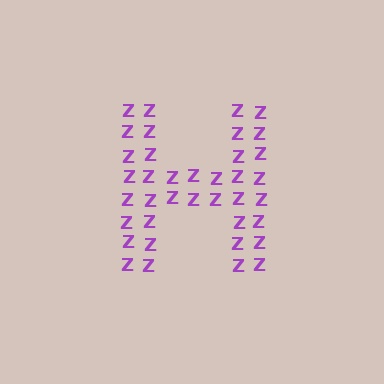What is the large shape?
The large shape is the letter H.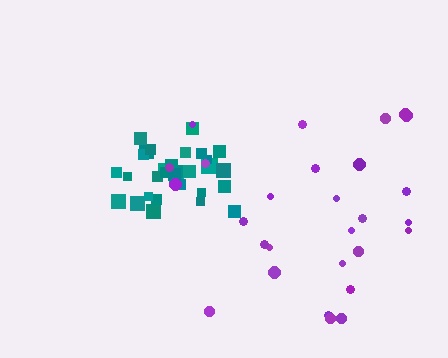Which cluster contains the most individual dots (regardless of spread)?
Teal (33).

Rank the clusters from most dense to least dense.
teal, purple.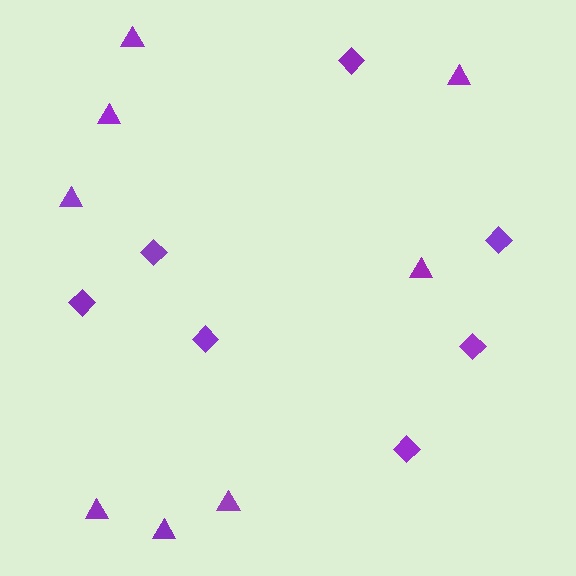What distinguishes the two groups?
There are 2 groups: one group of triangles (8) and one group of diamonds (7).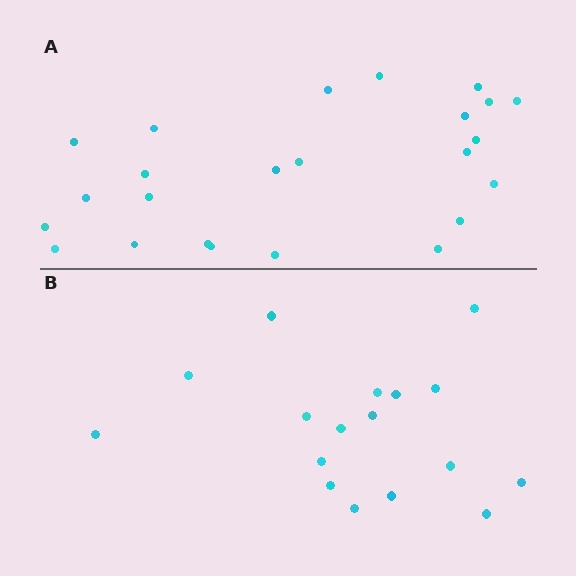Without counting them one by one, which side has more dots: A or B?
Region A (the top region) has more dots.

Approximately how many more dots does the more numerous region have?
Region A has roughly 8 or so more dots than region B.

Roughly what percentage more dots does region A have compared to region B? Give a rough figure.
About 40% more.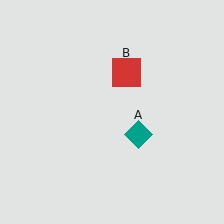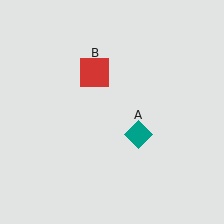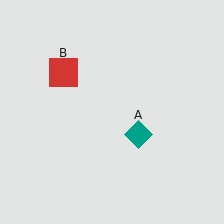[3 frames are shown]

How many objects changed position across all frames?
1 object changed position: red square (object B).